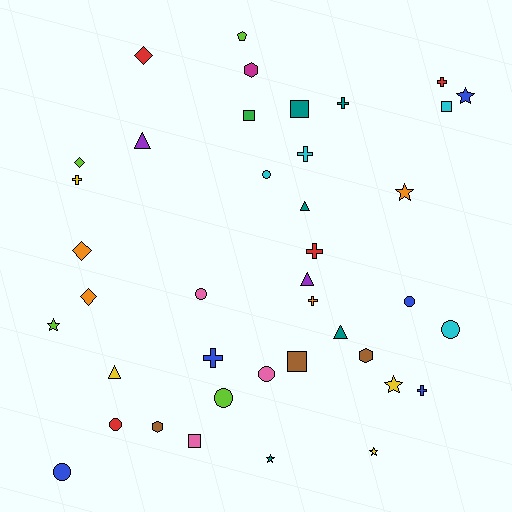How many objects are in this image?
There are 40 objects.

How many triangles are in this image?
There are 5 triangles.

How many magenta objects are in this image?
There is 1 magenta object.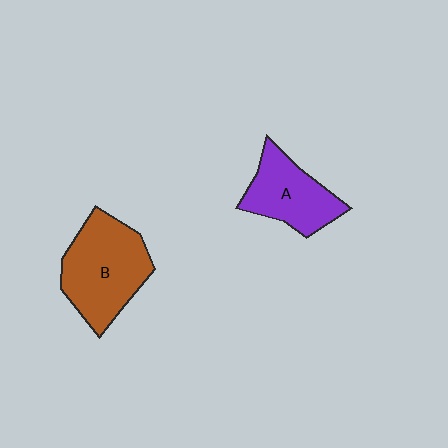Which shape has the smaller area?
Shape A (purple).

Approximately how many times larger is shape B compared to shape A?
Approximately 1.4 times.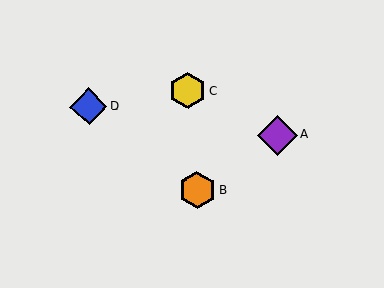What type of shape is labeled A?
Shape A is a purple diamond.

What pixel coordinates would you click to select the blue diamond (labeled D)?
Click at (89, 107) to select the blue diamond D.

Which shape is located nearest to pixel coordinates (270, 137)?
The purple diamond (labeled A) at (277, 135) is nearest to that location.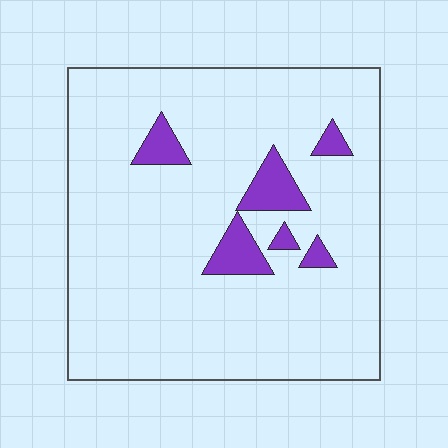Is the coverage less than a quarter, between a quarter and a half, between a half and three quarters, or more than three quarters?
Less than a quarter.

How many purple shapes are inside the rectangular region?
6.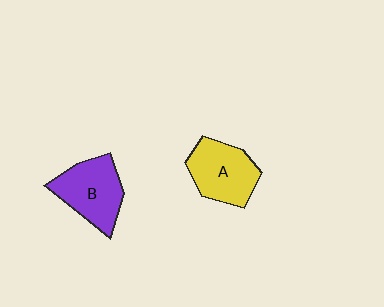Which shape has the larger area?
Shape B (purple).